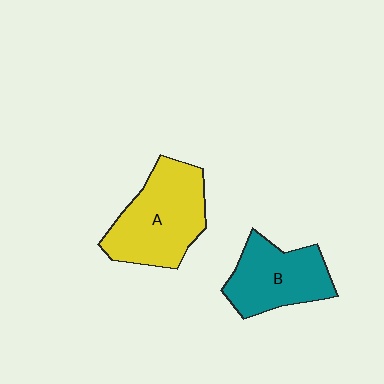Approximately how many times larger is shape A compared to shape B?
Approximately 1.3 times.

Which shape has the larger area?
Shape A (yellow).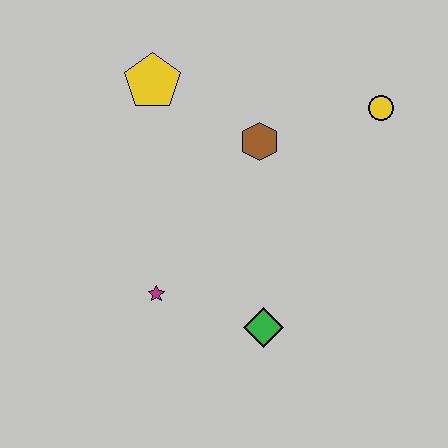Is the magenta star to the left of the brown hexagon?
Yes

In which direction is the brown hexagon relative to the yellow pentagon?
The brown hexagon is to the right of the yellow pentagon.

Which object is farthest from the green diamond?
The yellow pentagon is farthest from the green diamond.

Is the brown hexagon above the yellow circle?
No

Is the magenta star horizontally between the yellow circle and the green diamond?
No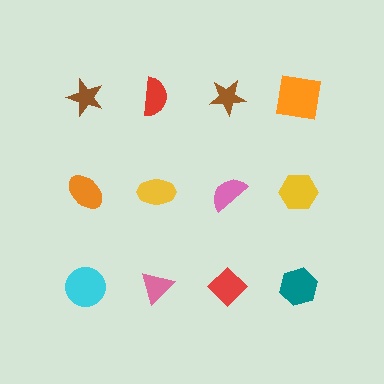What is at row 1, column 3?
A brown star.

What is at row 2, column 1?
An orange ellipse.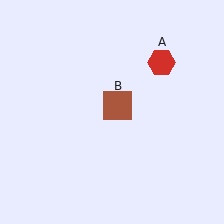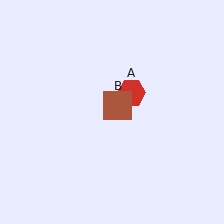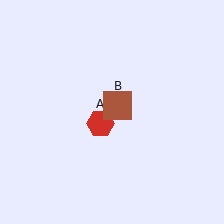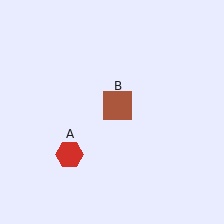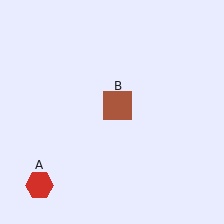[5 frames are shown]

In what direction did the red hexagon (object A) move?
The red hexagon (object A) moved down and to the left.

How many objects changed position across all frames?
1 object changed position: red hexagon (object A).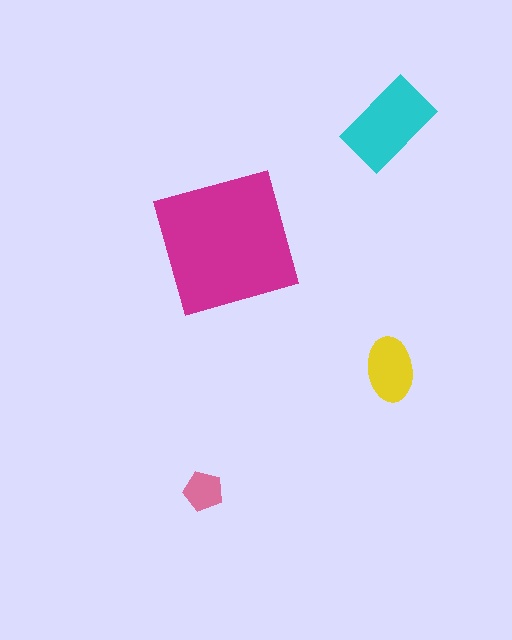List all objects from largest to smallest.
The magenta square, the cyan rectangle, the yellow ellipse, the pink pentagon.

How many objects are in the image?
There are 4 objects in the image.